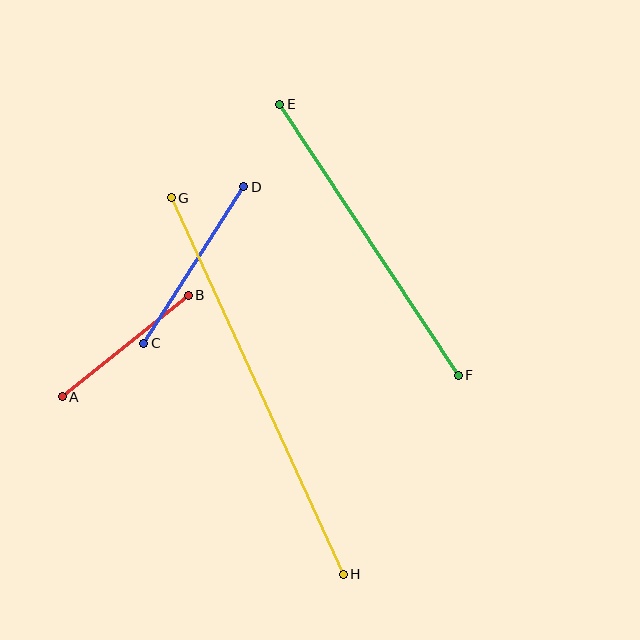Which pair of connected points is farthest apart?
Points G and H are farthest apart.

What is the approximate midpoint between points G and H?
The midpoint is at approximately (257, 386) pixels.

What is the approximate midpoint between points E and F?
The midpoint is at approximately (369, 240) pixels.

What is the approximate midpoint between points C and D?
The midpoint is at approximately (194, 265) pixels.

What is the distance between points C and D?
The distance is approximately 185 pixels.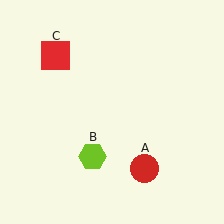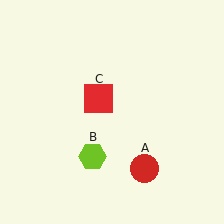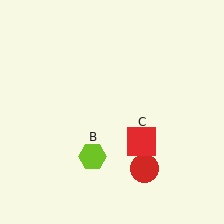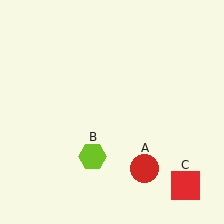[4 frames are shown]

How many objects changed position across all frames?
1 object changed position: red square (object C).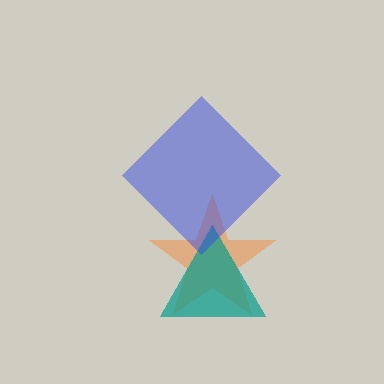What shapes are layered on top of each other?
The layered shapes are: an orange star, a teal triangle, a blue diamond.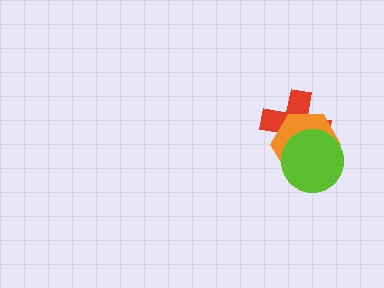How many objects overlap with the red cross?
2 objects overlap with the red cross.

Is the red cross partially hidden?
Yes, it is partially covered by another shape.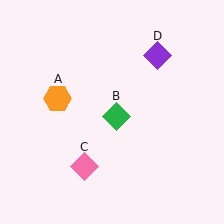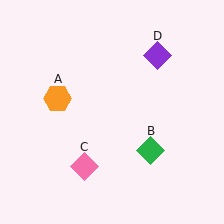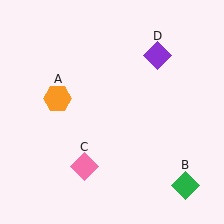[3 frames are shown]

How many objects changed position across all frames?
1 object changed position: green diamond (object B).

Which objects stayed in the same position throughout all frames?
Orange hexagon (object A) and pink diamond (object C) and purple diamond (object D) remained stationary.